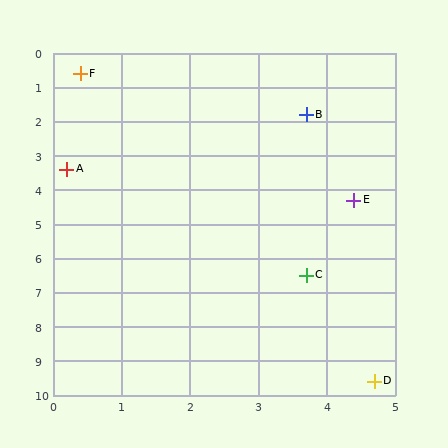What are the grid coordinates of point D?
Point D is at approximately (4.7, 9.6).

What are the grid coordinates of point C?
Point C is at approximately (3.7, 6.5).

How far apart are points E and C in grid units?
Points E and C are about 2.3 grid units apart.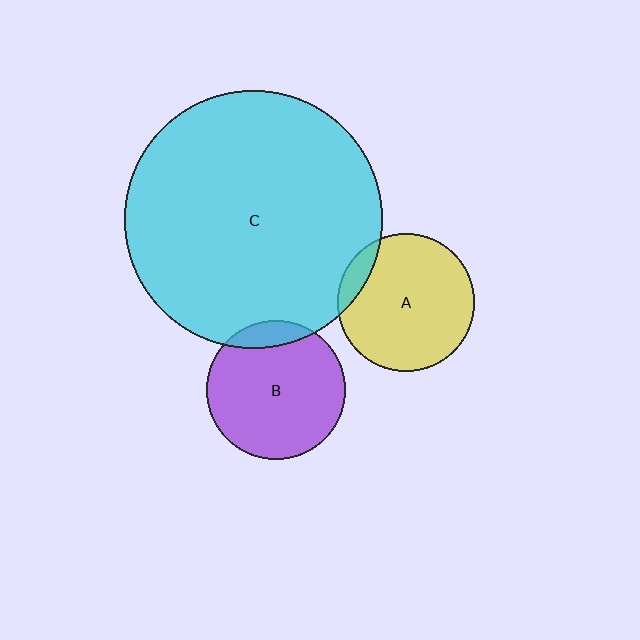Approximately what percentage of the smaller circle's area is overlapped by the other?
Approximately 10%.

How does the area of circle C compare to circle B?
Approximately 3.5 times.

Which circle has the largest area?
Circle C (cyan).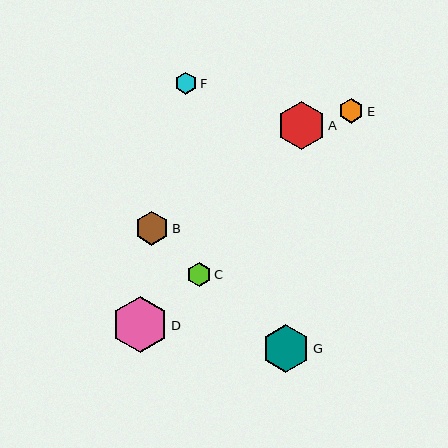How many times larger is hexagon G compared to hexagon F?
Hexagon G is approximately 2.2 times the size of hexagon F.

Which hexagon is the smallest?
Hexagon F is the smallest with a size of approximately 22 pixels.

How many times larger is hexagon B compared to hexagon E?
Hexagon B is approximately 1.4 times the size of hexagon E.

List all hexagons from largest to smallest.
From largest to smallest: D, G, A, B, E, C, F.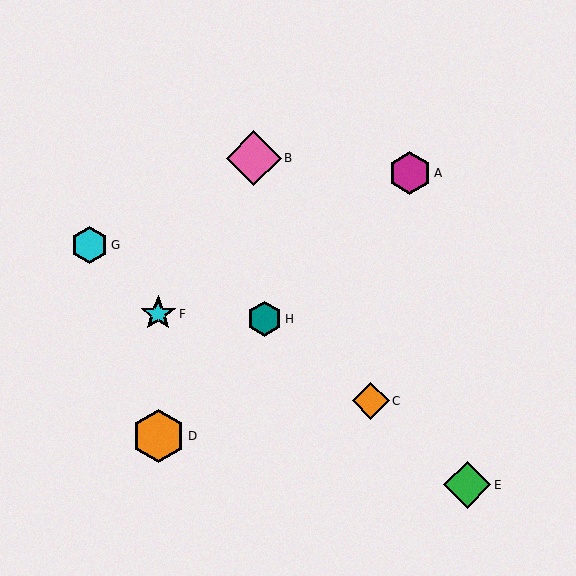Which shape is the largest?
The pink diamond (labeled B) is the largest.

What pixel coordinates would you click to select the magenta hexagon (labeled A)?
Click at (410, 173) to select the magenta hexagon A.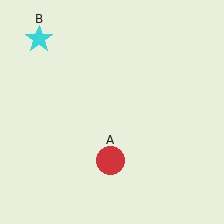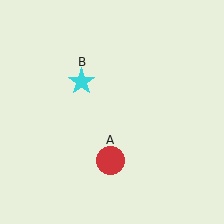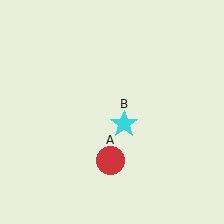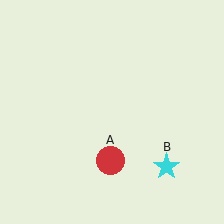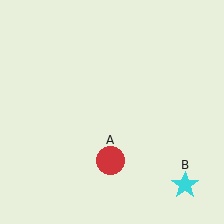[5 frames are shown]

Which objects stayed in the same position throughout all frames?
Red circle (object A) remained stationary.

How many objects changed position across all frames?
1 object changed position: cyan star (object B).